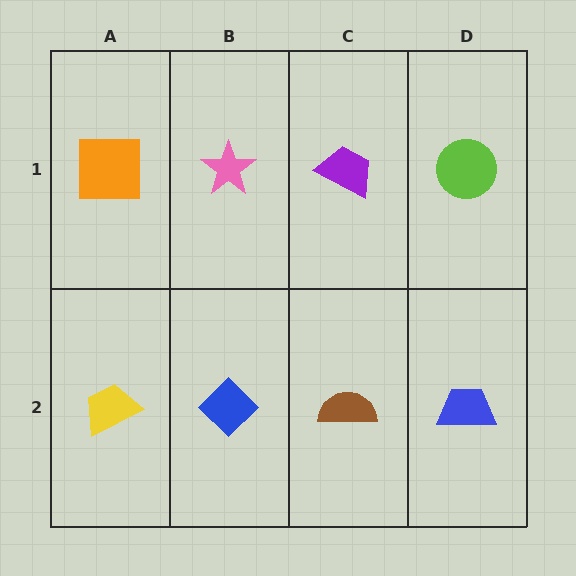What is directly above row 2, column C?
A purple trapezoid.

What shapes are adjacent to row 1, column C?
A brown semicircle (row 2, column C), a pink star (row 1, column B), a lime circle (row 1, column D).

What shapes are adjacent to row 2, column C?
A purple trapezoid (row 1, column C), a blue diamond (row 2, column B), a blue trapezoid (row 2, column D).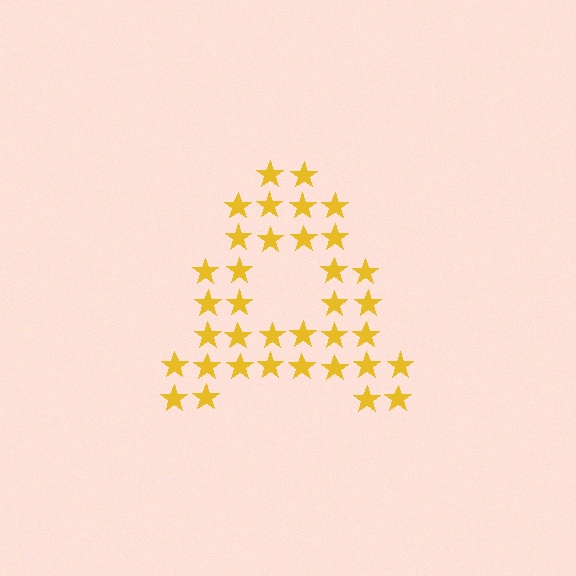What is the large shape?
The large shape is the letter A.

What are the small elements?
The small elements are stars.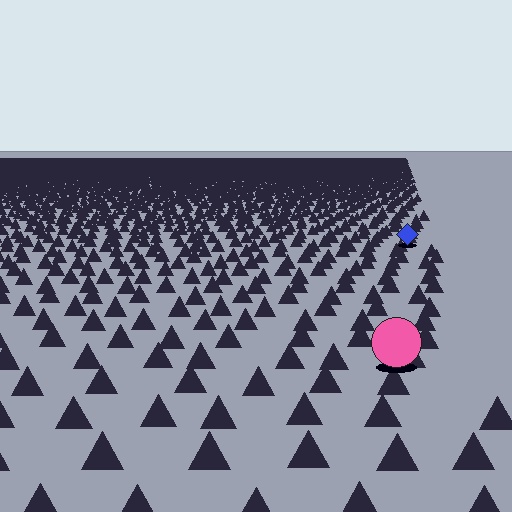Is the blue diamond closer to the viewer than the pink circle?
No. The pink circle is closer — you can tell from the texture gradient: the ground texture is coarser near it.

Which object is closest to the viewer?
The pink circle is closest. The texture marks near it are larger and more spread out.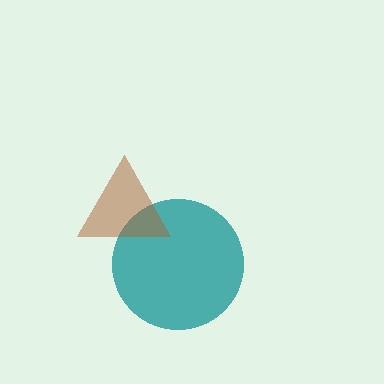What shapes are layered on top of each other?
The layered shapes are: a teal circle, a brown triangle.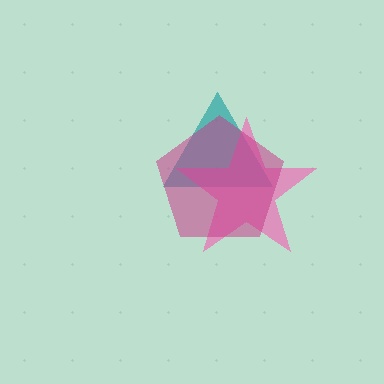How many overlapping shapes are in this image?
There are 3 overlapping shapes in the image.